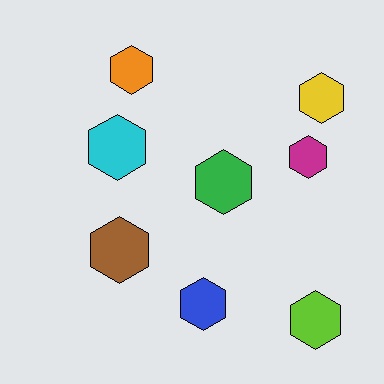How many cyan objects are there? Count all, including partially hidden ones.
There is 1 cyan object.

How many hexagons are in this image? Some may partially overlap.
There are 8 hexagons.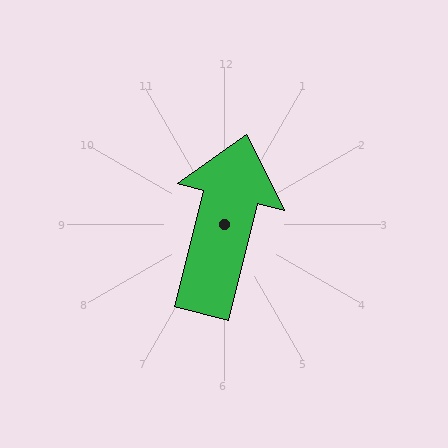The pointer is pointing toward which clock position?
Roughly 12 o'clock.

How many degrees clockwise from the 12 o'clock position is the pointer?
Approximately 14 degrees.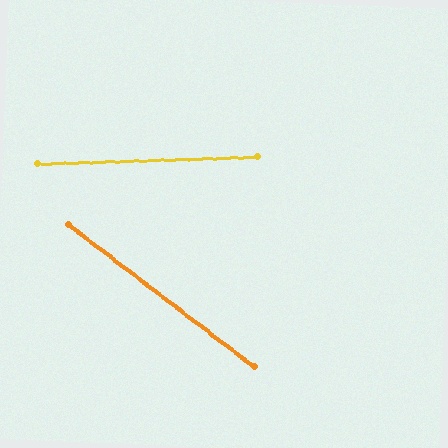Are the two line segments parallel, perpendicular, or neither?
Neither parallel nor perpendicular — they differ by about 39°.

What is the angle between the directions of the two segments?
Approximately 39 degrees.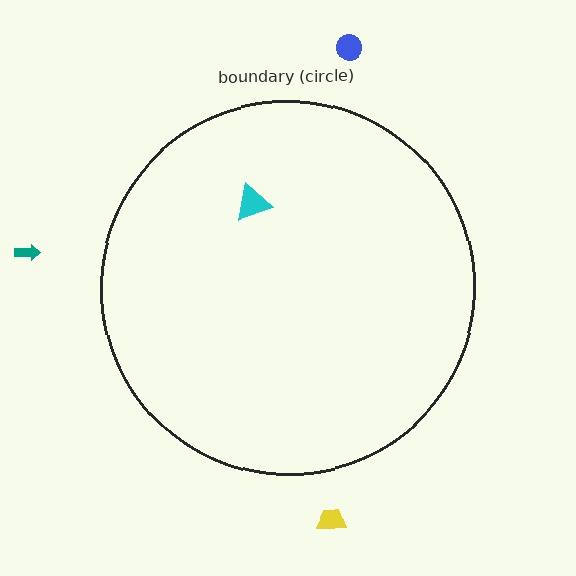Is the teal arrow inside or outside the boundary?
Outside.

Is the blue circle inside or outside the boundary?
Outside.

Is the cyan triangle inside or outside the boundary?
Inside.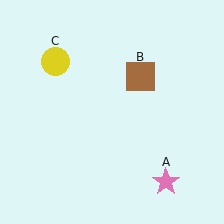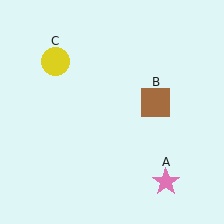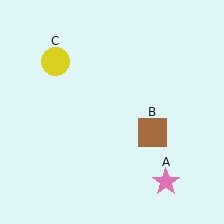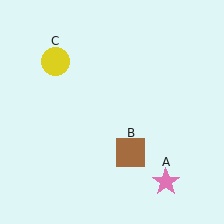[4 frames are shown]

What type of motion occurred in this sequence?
The brown square (object B) rotated clockwise around the center of the scene.